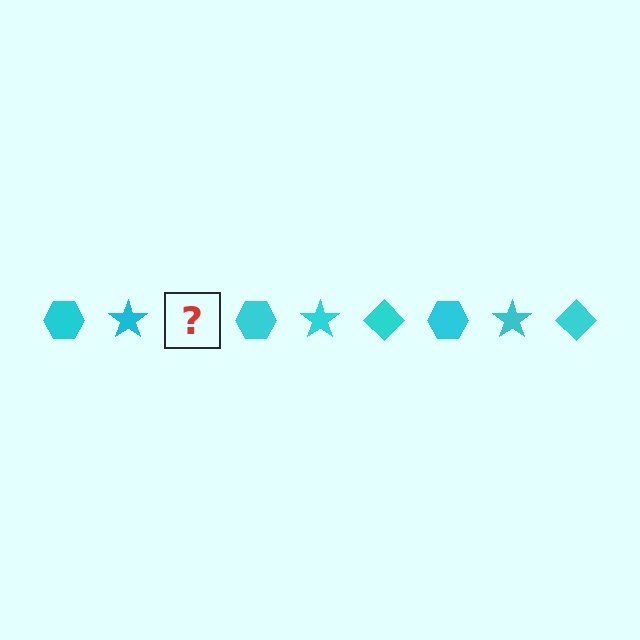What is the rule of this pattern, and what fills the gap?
The rule is that the pattern cycles through hexagon, star, diamond shapes in cyan. The gap should be filled with a cyan diamond.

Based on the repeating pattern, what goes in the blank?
The blank should be a cyan diamond.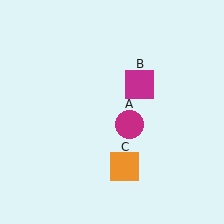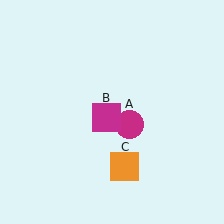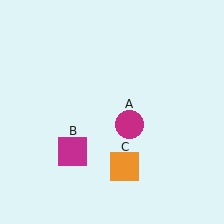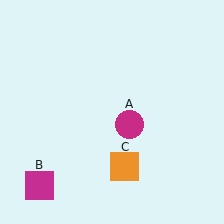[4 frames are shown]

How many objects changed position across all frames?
1 object changed position: magenta square (object B).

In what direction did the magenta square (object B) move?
The magenta square (object B) moved down and to the left.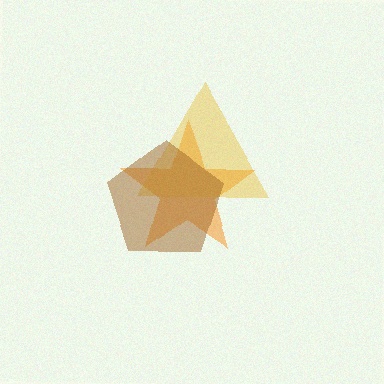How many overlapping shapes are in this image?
There are 3 overlapping shapes in the image.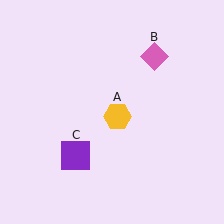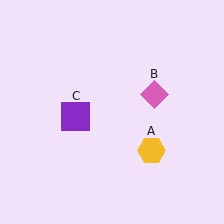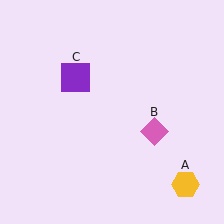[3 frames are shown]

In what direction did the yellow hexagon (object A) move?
The yellow hexagon (object A) moved down and to the right.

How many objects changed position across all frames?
3 objects changed position: yellow hexagon (object A), pink diamond (object B), purple square (object C).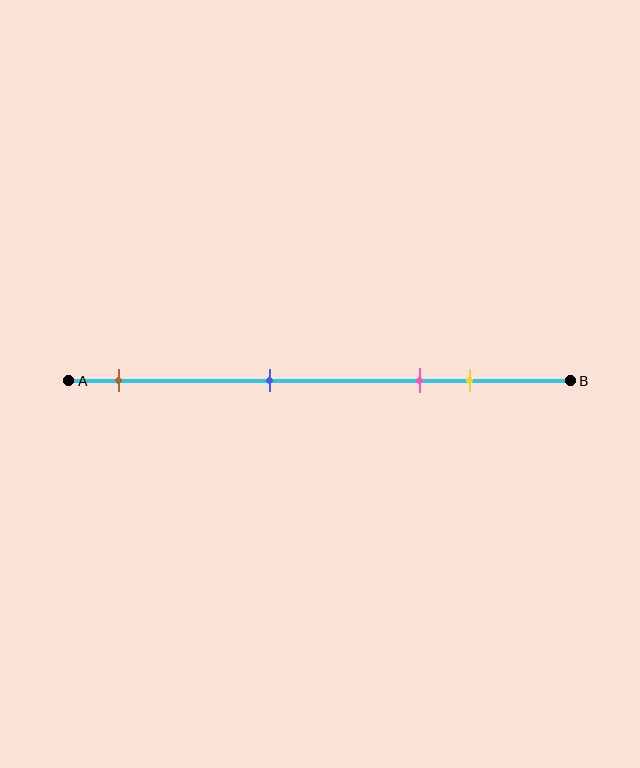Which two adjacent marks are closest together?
The pink and yellow marks are the closest adjacent pair.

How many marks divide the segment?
There are 4 marks dividing the segment.